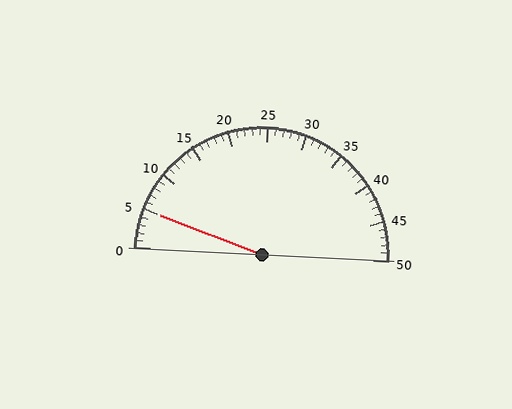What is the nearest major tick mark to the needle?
The nearest major tick mark is 5.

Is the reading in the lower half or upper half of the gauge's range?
The reading is in the lower half of the range (0 to 50).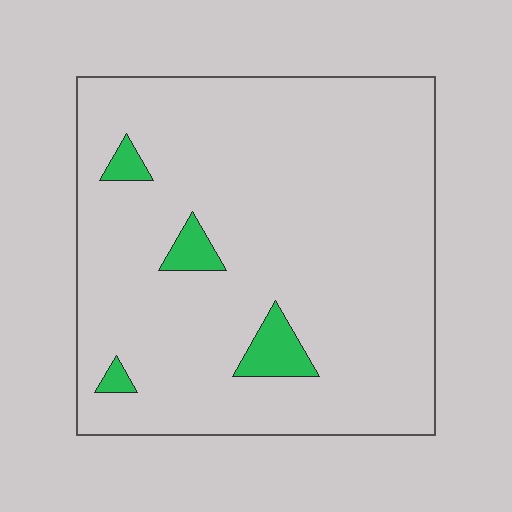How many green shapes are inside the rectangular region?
4.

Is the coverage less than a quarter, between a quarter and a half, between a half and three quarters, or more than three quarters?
Less than a quarter.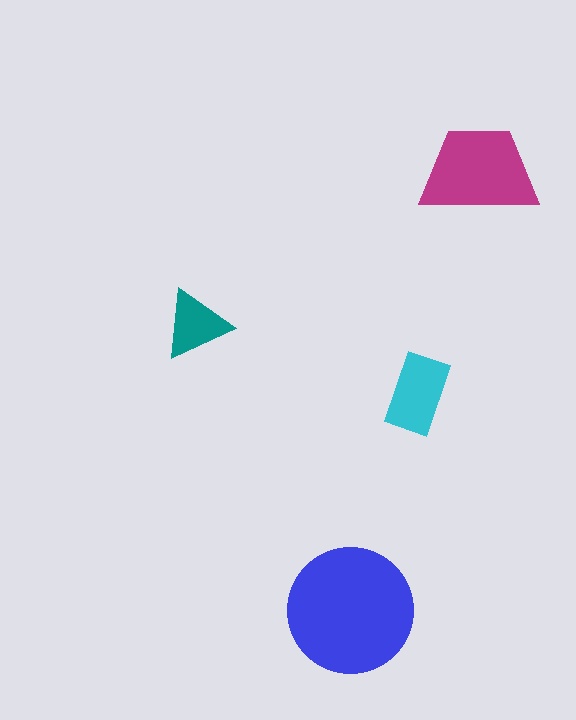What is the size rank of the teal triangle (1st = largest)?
4th.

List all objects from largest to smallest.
The blue circle, the magenta trapezoid, the cyan rectangle, the teal triangle.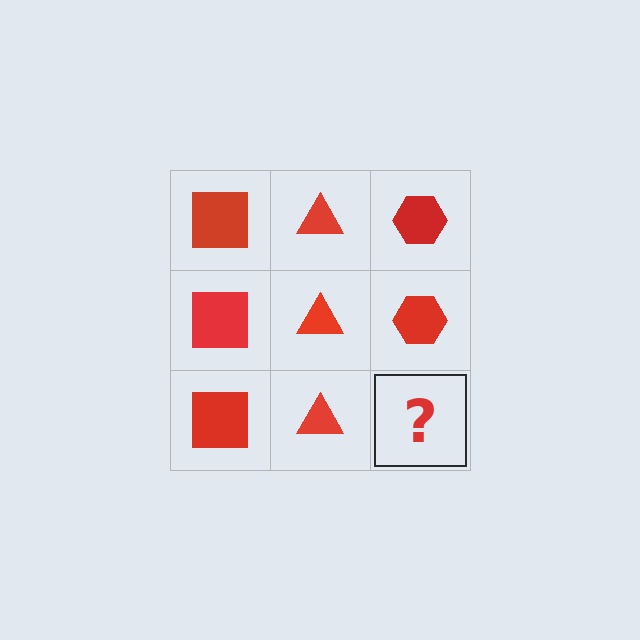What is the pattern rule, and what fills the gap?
The rule is that each column has a consistent shape. The gap should be filled with a red hexagon.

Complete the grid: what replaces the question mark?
The question mark should be replaced with a red hexagon.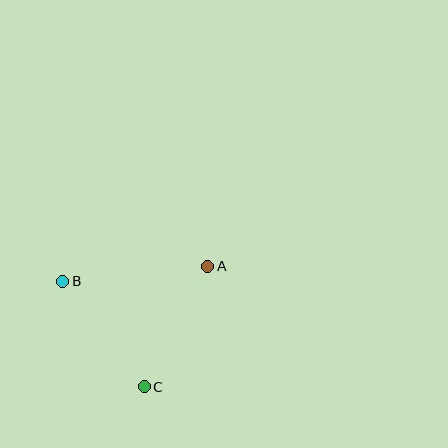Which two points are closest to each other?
Points B and C are closest to each other.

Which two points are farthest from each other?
Points A and B are farthest from each other.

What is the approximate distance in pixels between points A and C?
The distance between A and C is approximately 136 pixels.